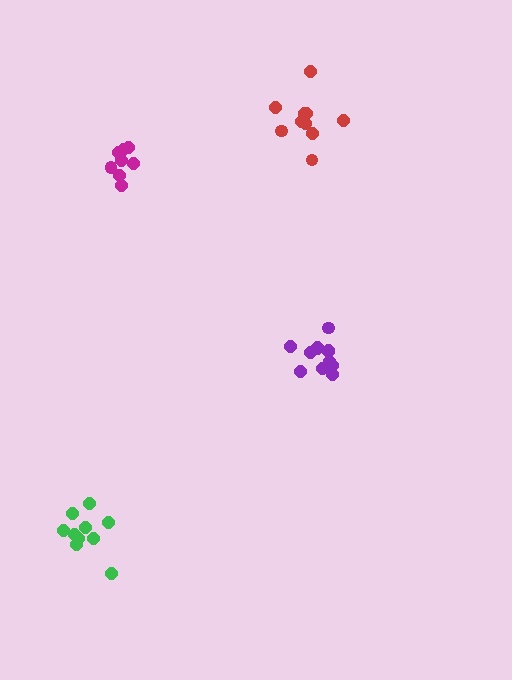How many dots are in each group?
Group 1: 10 dots, Group 2: 9 dots, Group 3: 12 dots, Group 4: 10 dots (41 total).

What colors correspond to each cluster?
The clusters are colored: red, magenta, purple, green.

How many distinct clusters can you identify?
There are 4 distinct clusters.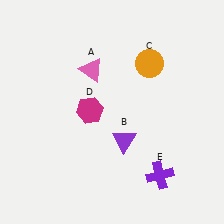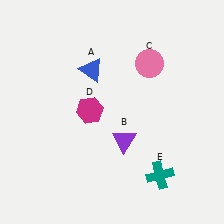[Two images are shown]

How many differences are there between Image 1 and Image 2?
There are 3 differences between the two images.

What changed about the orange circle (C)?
In Image 1, C is orange. In Image 2, it changed to pink.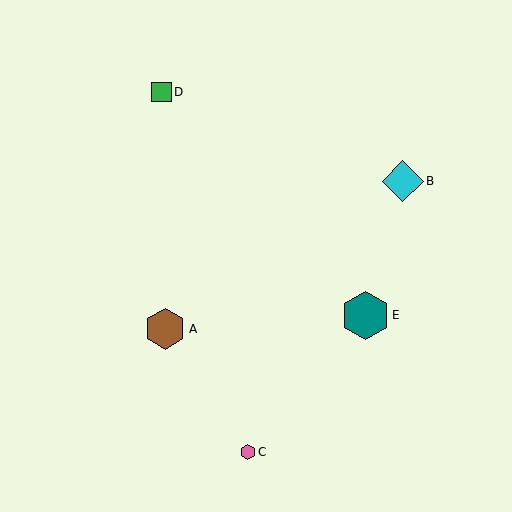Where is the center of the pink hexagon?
The center of the pink hexagon is at (248, 452).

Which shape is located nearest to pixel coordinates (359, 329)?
The teal hexagon (labeled E) at (365, 315) is nearest to that location.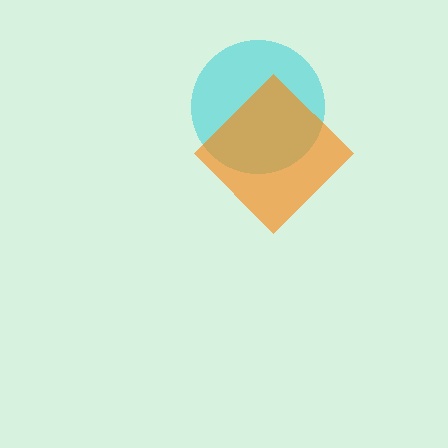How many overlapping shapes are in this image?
There are 2 overlapping shapes in the image.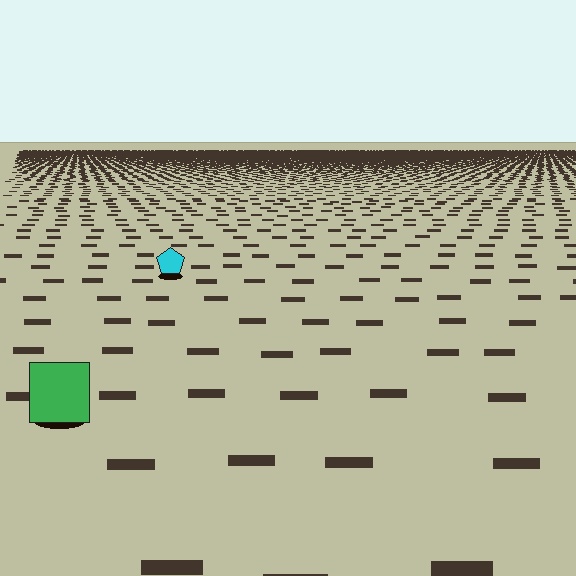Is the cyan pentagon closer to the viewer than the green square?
No. The green square is closer — you can tell from the texture gradient: the ground texture is coarser near it.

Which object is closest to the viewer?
The green square is closest. The texture marks near it are larger and more spread out.